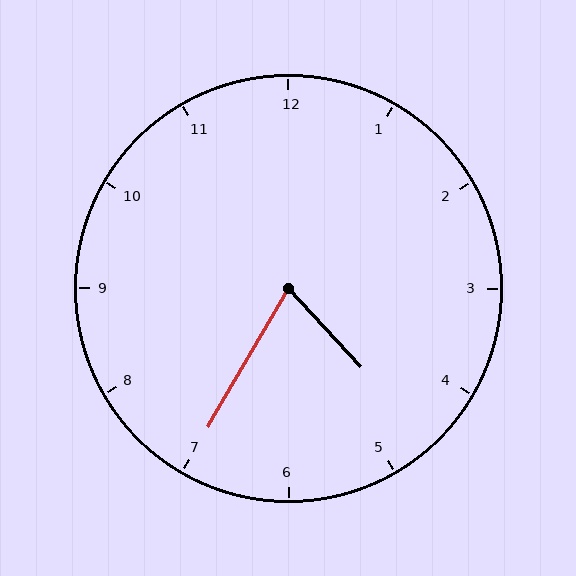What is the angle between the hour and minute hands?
Approximately 72 degrees.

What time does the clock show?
4:35.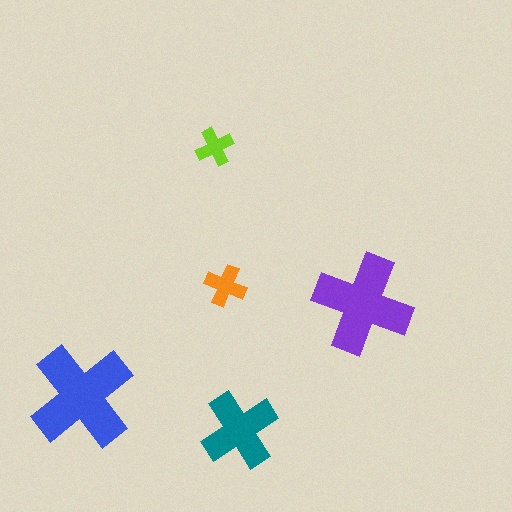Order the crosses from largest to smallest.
the blue one, the purple one, the teal one, the orange one, the lime one.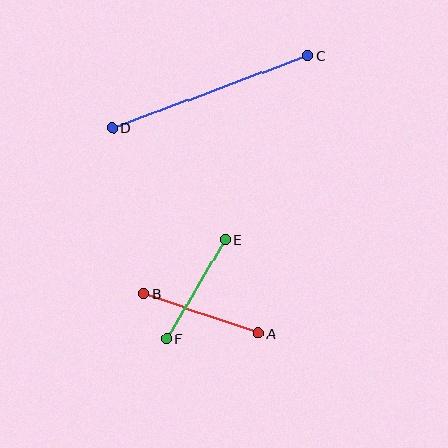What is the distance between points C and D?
The distance is approximately 209 pixels.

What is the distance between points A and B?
The distance is approximately 121 pixels.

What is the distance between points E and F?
The distance is approximately 115 pixels.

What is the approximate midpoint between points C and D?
The midpoint is at approximately (210, 92) pixels.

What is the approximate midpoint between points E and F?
The midpoint is at approximately (196, 290) pixels.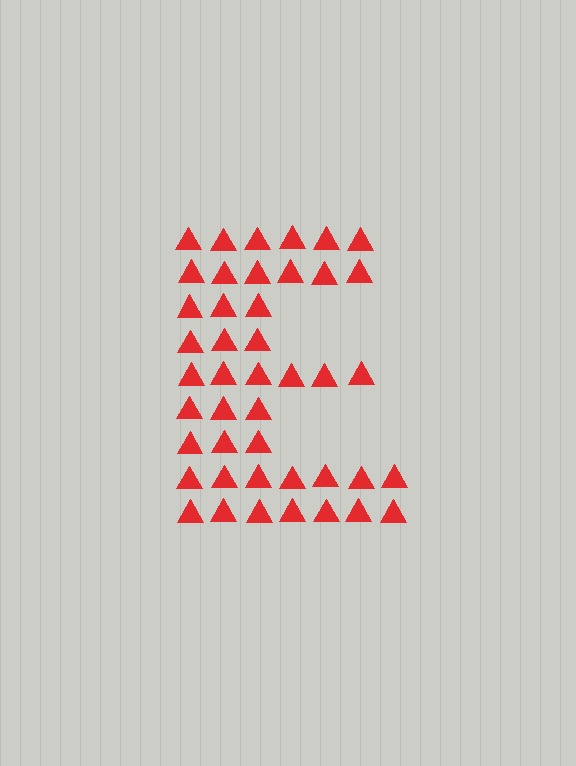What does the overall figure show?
The overall figure shows the letter E.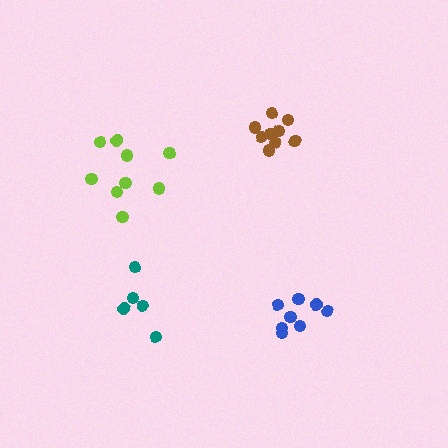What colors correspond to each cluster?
The clusters are colored: brown, blue, teal, lime.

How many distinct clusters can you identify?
There are 4 distinct clusters.